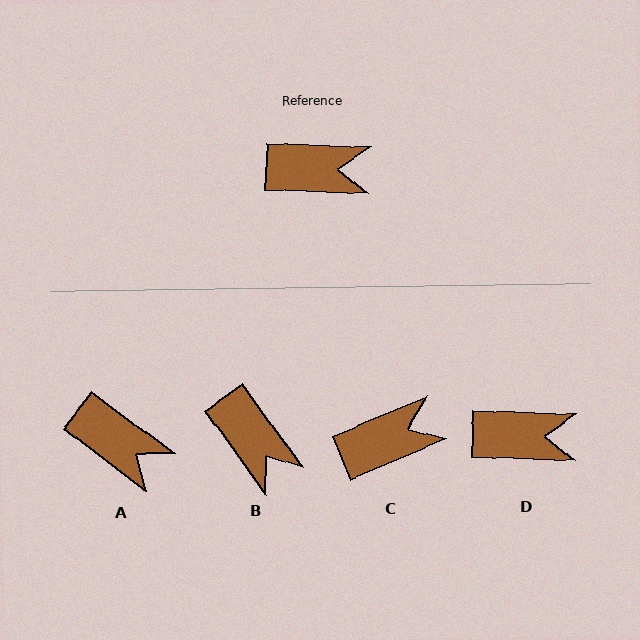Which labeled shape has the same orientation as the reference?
D.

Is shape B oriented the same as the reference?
No, it is off by about 52 degrees.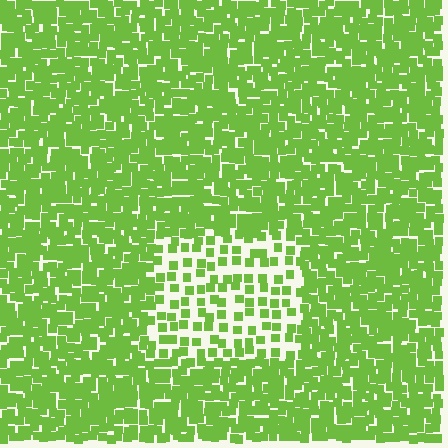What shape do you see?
I see a rectangle.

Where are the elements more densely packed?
The elements are more densely packed outside the rectangle boundary.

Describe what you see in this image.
The image contains small lime elements arranged at two different densities. A rectangle-shaped region is visible where the elements are less densely packed than the surrounding area.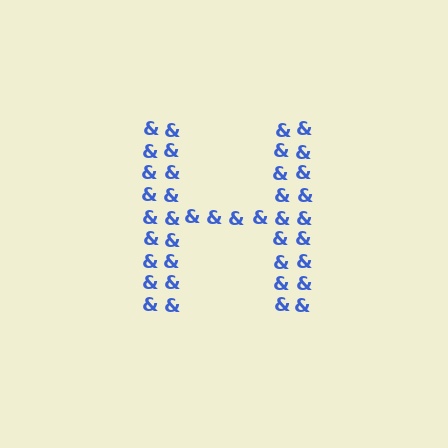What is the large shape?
The large shape is the letter H.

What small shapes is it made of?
It is made of small ampersands.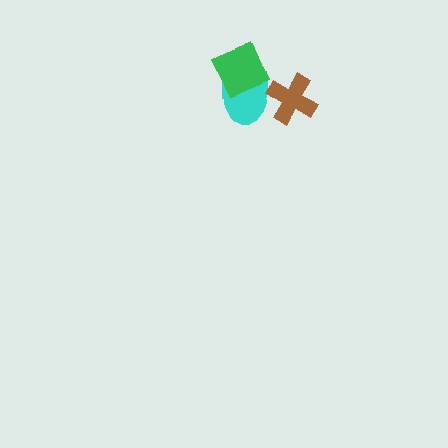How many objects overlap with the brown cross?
1 object overlaps with the brown cross.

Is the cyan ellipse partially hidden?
Yes, it is partially covered by another shape.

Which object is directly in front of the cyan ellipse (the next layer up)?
The green diamond is directly in front of the cyan ellipse.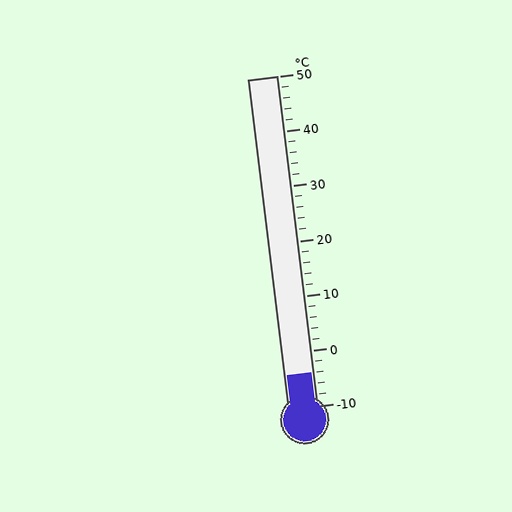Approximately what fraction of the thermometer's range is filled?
The thermometer is filled to approximately 10% of its range.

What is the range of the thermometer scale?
The thermometer scale ranges from -10°C to 50°C.